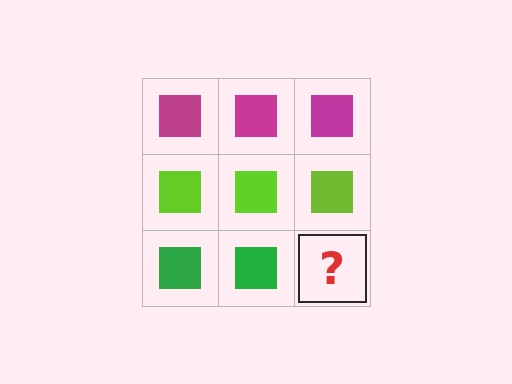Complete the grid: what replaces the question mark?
The question mark should be replaced with a green square.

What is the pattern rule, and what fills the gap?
The rule is that each row has a consistent color. The gap should be filled with a green square.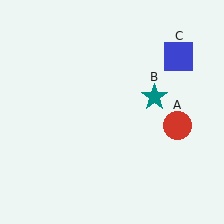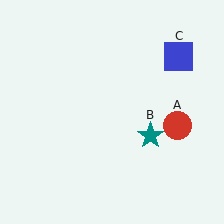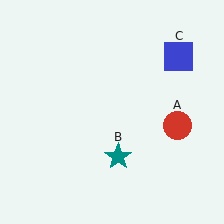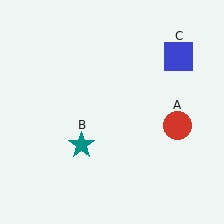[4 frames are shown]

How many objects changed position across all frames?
1 object changed position: teal star (object B).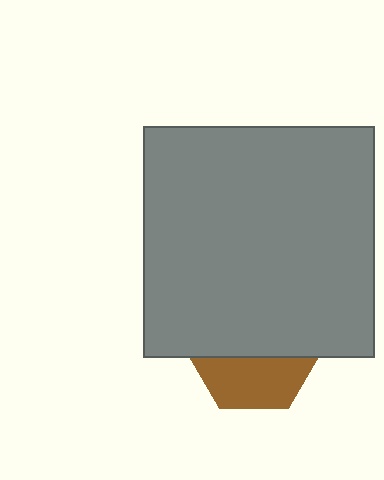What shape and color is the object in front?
The object in front is a gray square.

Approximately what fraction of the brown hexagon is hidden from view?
Roughly 60% of the brown hexagon is hidden behind the gray square.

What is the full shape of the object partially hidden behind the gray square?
The partially hidden object is a brown hexagon.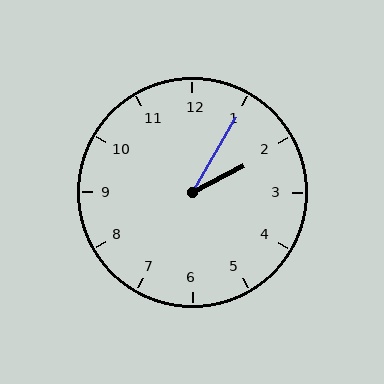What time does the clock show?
2:05.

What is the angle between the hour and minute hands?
Approximately 32 degrees.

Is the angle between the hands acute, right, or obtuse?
It is acute.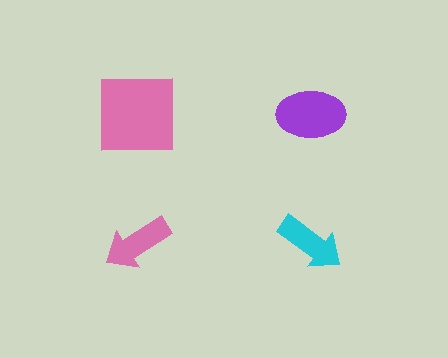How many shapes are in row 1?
2 shapes.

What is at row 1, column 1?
A pink square.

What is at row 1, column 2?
A purple ellipse.